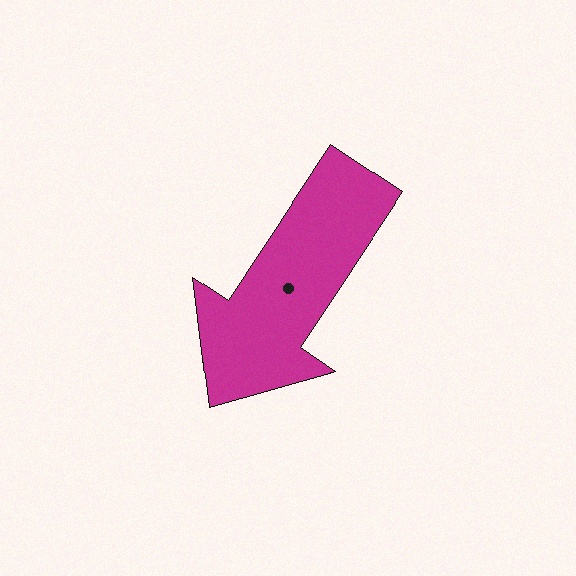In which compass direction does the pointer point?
Southwest.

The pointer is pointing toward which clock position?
Roughly 7 o'clock.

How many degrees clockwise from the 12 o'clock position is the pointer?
Approximately 214 degrees.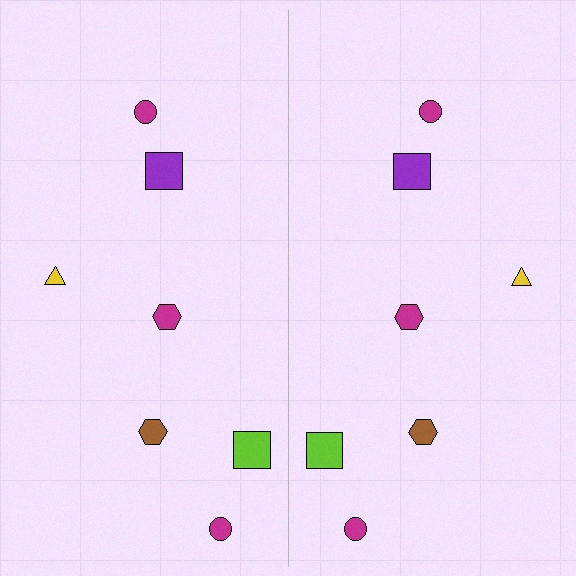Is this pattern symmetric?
Yes, this pattern has bilateral (reflection) symmetry.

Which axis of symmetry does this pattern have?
The pattern has a vertical axis of symmetry running through the center of the image.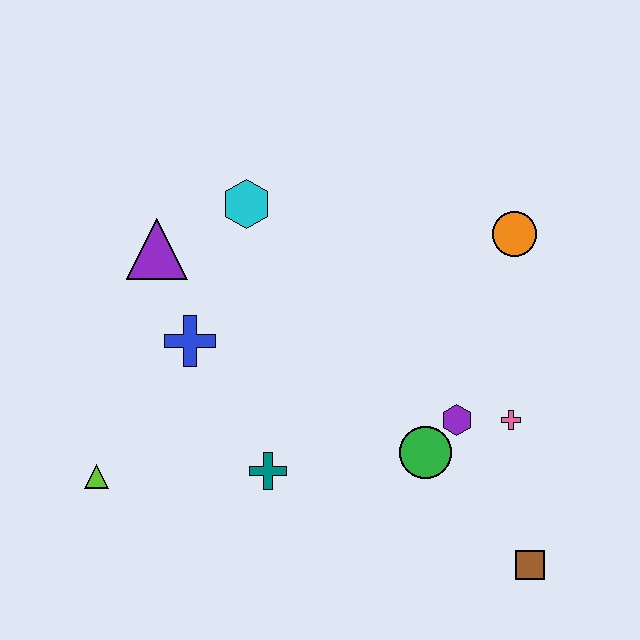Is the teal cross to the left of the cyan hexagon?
No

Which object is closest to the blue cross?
The purple triangle is closest to the blue cross.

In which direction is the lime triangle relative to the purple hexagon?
The lime triangle is to the left of the purple hexagon.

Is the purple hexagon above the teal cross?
Yes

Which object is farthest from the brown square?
The purple triangle is farthest from the brown square.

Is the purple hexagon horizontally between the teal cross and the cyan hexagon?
No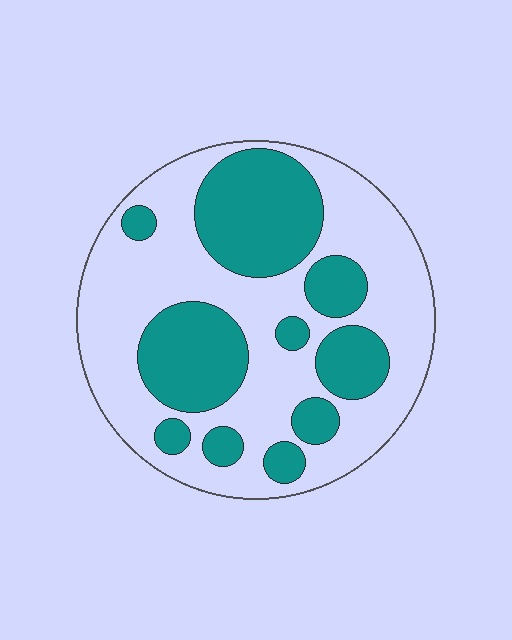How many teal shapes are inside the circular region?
10.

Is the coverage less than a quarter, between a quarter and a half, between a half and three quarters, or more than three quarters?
Between a quarter and a half.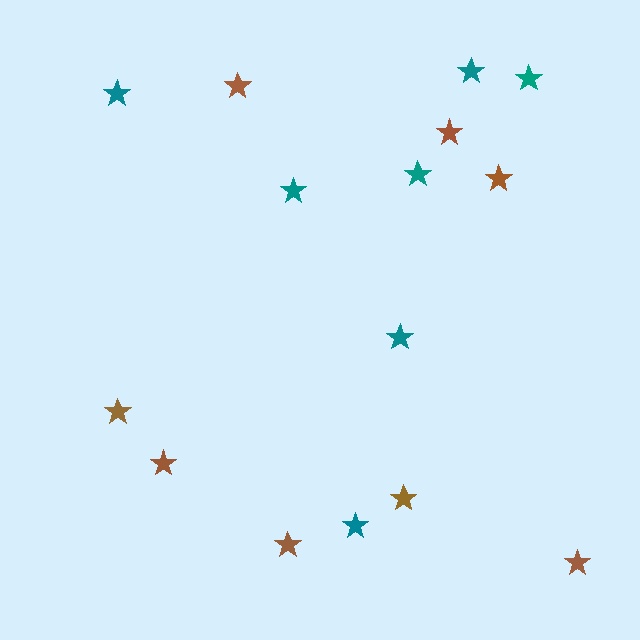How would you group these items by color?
There are 2 groups: one group of brown stars (8) and one group of teal stars (7).